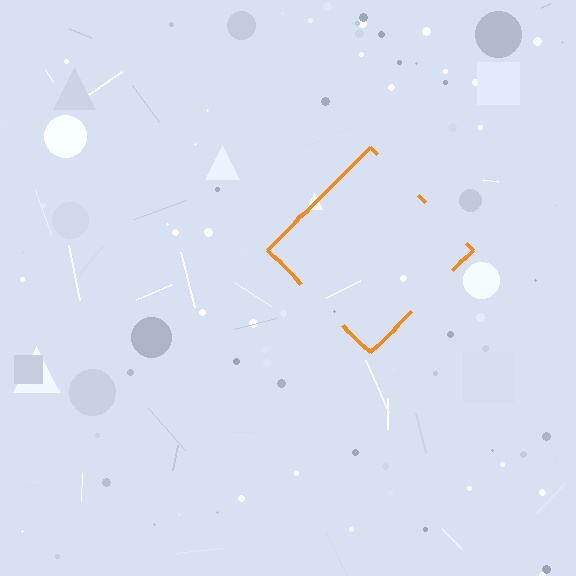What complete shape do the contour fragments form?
The contour fragments form a diamond.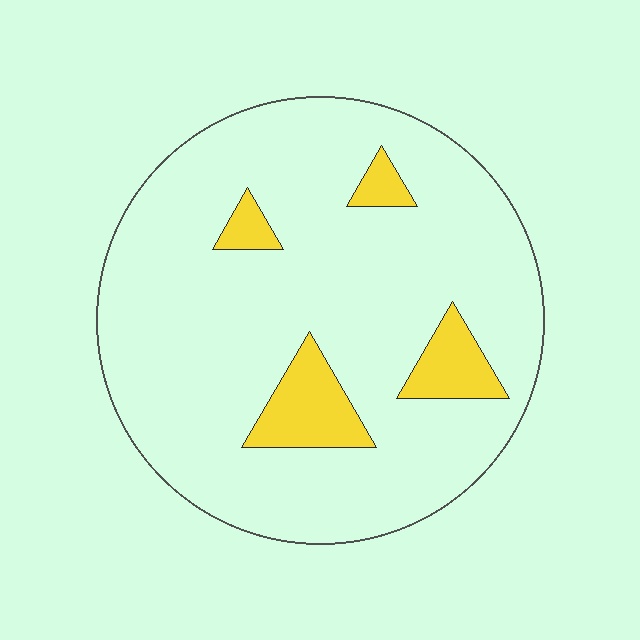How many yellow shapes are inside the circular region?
4.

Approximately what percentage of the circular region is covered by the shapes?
Approximately 10%.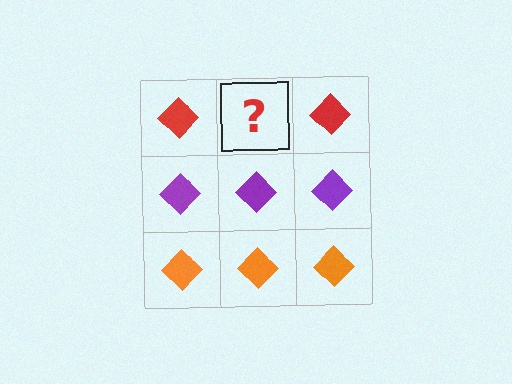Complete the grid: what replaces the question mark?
The question mark should be replaced with a red diamond.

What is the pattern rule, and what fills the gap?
The rule is that each row has a consistent color. The gap should be filled with a red diamond.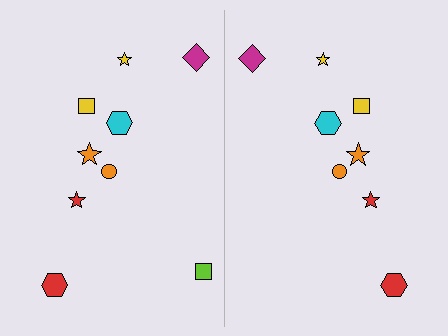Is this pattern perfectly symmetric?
No, the pattern is not perfectly symmetric. A lime square is missing from the right side.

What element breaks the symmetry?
A lime square is missing from the right side.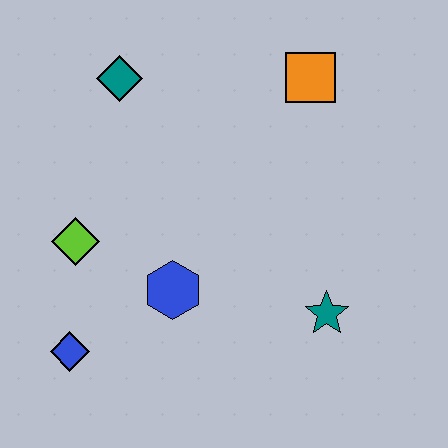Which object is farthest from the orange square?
The blue diamond is farthest from the orange square.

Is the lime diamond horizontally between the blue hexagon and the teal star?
No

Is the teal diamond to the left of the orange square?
Yes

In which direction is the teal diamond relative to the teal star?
The teal diamond is above the teal star.